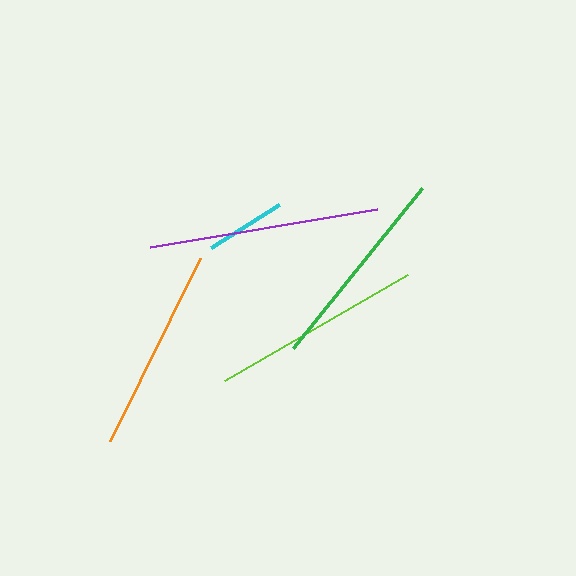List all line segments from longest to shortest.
From longest to shortest: purple, lime, green, orange, cyan.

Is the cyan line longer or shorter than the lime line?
The lime line is longer than the cyan line.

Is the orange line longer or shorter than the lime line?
The lime line is longer than the orange line.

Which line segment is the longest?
The purple line is the longest at approximately 231 pixels.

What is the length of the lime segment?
The lime segment is approximately 212 pixels long.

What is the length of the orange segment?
The orange segment is approximately 204 pixels long.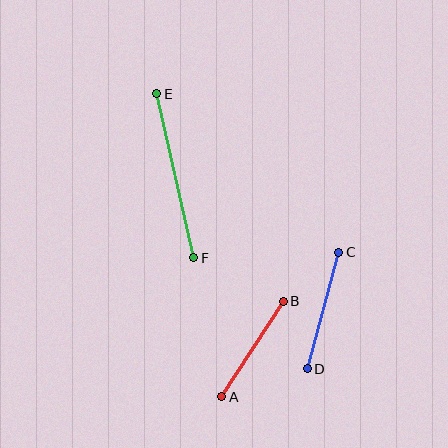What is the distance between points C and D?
The distance is approximately 120 pixels.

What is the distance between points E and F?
The distance is approximately 168 pixels.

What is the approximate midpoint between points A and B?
The midpoint is at approximately (253, 349) pixels.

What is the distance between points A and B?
The distance is approximately 114 pixels.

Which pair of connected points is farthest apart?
Points E and F are farthest apart.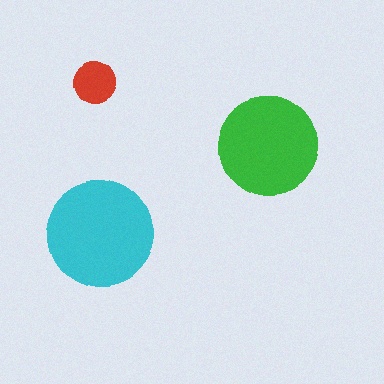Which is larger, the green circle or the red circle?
The green one.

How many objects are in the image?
There are 3 objects in the image.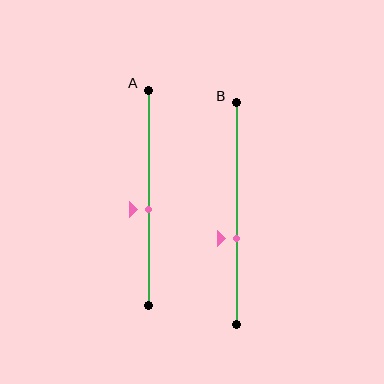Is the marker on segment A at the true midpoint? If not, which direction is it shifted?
No, the marker on segment A is shifted downward by about 5% of the segment length.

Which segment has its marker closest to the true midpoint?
Segment A has its marker closest to the true midpoint.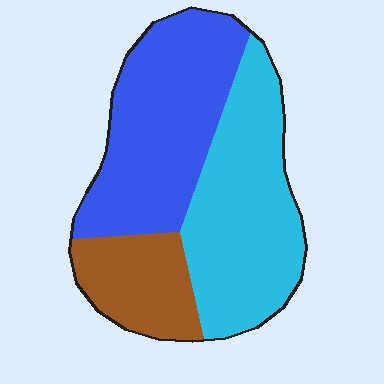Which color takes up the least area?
Brown, at roughly 20%.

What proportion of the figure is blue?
Blue takes up between a third and a half of the figure.